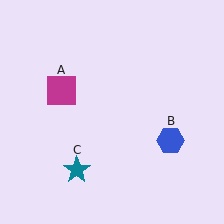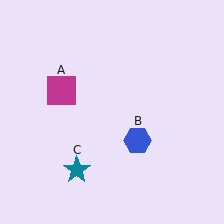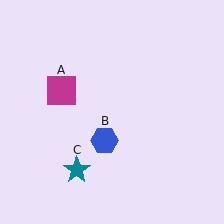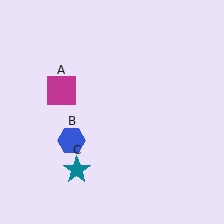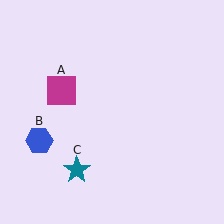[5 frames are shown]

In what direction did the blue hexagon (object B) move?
The blue hexagon (object B) moved left.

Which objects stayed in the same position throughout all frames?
Magenta square (object A) and teal star (object C) remained stationary.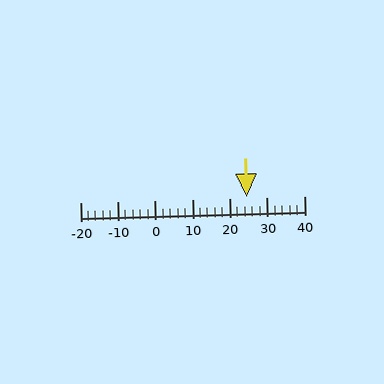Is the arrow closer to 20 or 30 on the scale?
The arrow is closer to 20.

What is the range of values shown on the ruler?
The ruler shows values from -20 to 40.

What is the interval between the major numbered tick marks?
The major tick marks are spaced 10 units apart.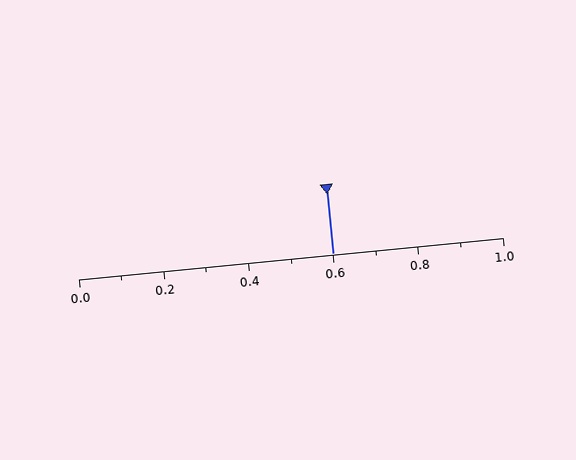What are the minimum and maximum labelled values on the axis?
The axis runs from 0.0 to 1.0.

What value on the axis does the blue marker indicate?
The marker indicates approximately 0.6.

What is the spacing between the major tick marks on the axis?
The major ticks are spaced 0.2 apart.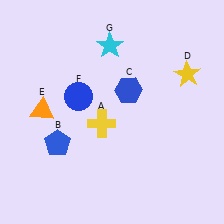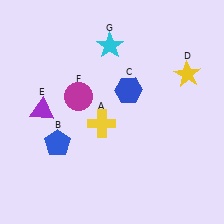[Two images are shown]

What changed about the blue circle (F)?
In Image 1, F is blue. In Image 2, it changed to magenta.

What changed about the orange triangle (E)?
In Image 1, E is orange. In Image 2, it changed to purple.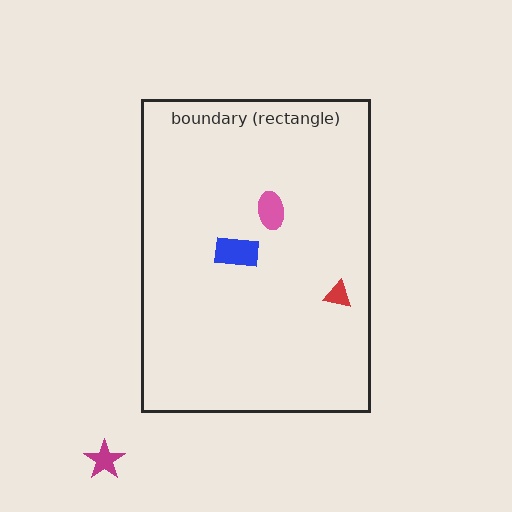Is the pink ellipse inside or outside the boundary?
Inside.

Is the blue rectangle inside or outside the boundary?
Inside.